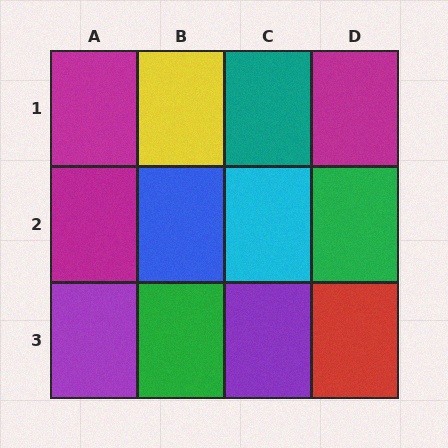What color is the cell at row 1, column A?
Magenta.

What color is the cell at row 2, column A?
Magenta.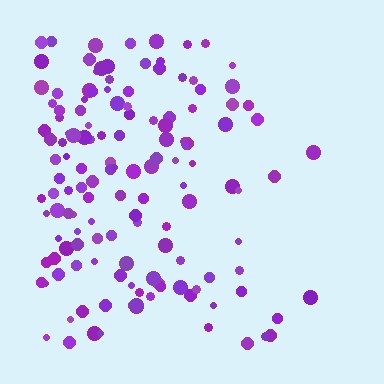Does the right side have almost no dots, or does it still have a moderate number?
Still a moderate number, just noticeably fewer than the left.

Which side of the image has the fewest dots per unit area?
The right.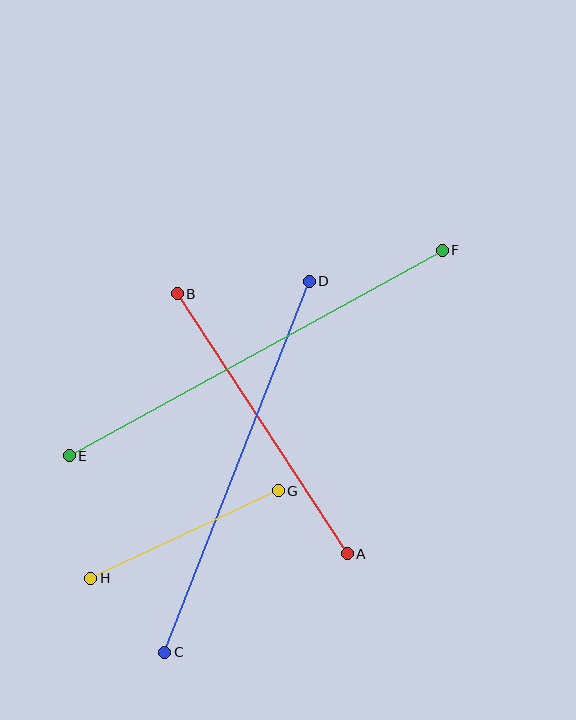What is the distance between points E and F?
The distance is approximately 426 pixels.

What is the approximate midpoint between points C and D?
The midpoint is at approximately (237, 467) pixels.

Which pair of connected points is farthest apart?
Points E and F are farthest apart.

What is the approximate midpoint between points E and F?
The midpoint is at approximately (256, 353) pixels.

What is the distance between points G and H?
The distance is approximately 207 pixels.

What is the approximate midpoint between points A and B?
The midpoint is at approximately (262, 424) pixels.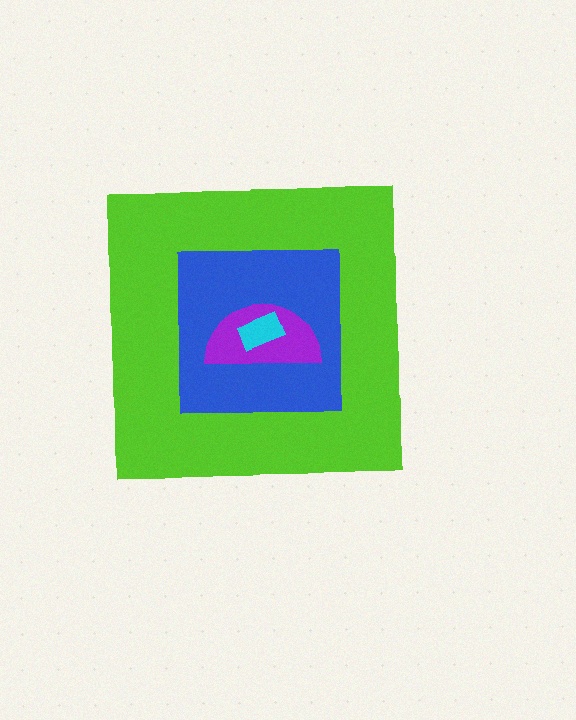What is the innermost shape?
The cyan rectangle.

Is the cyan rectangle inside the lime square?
Yes.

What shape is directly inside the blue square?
The purple semicircle.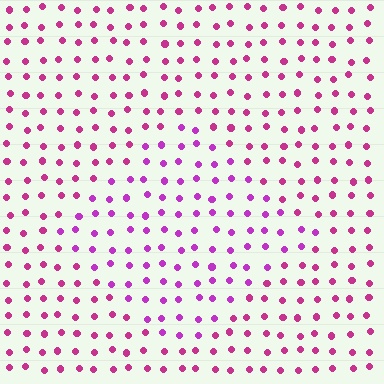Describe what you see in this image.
The image is filled with small magenta elements in a uniform arrangement. A diamond-shaped region is visible where the elements are tinted to a slightly different hue, forming a subtle color boundary.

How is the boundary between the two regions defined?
The boundary is defined purely by a slight shift in hue (about 26 degrees). Spacing, size, and orientation are identical on both sides.